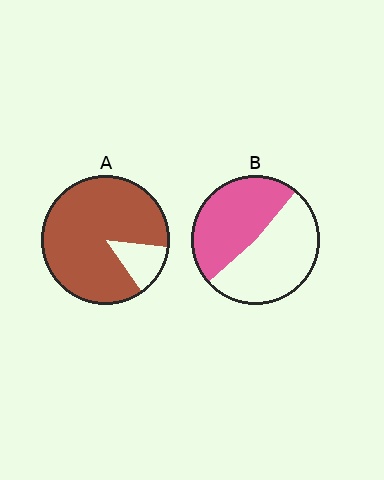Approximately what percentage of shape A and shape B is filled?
A is approximately 85% and B is approximately 50%.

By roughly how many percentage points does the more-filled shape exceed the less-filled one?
By roughly 40 percentage points (A over B).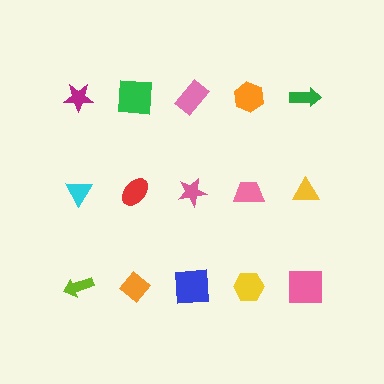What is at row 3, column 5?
A pink square.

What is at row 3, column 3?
A blue square.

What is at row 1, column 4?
An orange hexagon.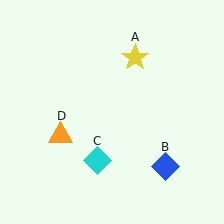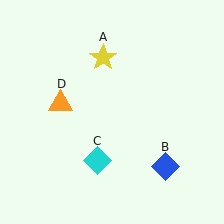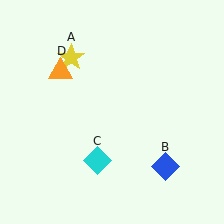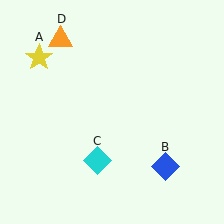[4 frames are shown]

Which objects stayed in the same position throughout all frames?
Blue diamond (object B) and cyan diamond (object C) remained stationary.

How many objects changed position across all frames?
2 objects changed position: yellow star (object A), orange triangle (object D).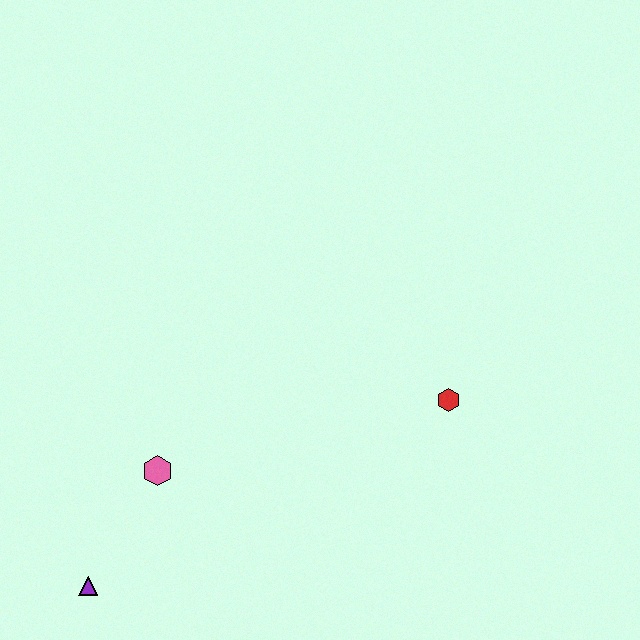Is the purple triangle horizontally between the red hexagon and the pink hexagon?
No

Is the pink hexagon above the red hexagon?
No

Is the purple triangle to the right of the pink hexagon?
No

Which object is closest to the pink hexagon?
The purple triangle is closest to the pink hexagon.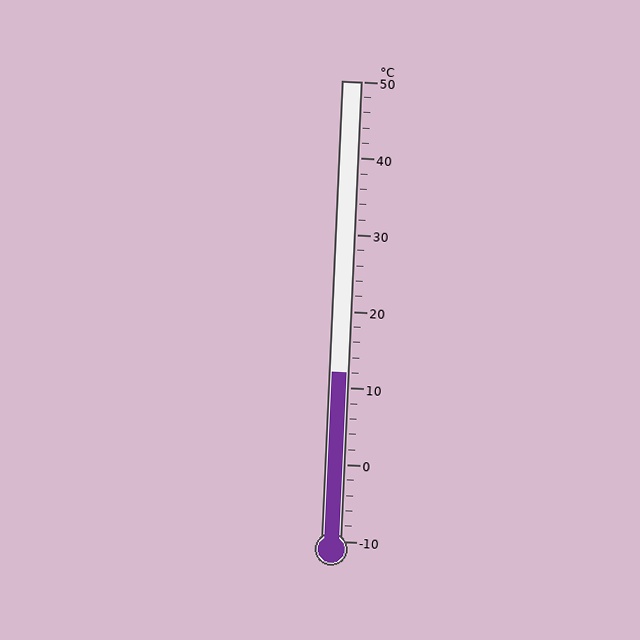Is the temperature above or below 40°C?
The temperature is below 40°C.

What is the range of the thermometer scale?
The thermometer scale ranges from -10°C to 50°C.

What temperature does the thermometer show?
The thermometer shows approximately 12°C.